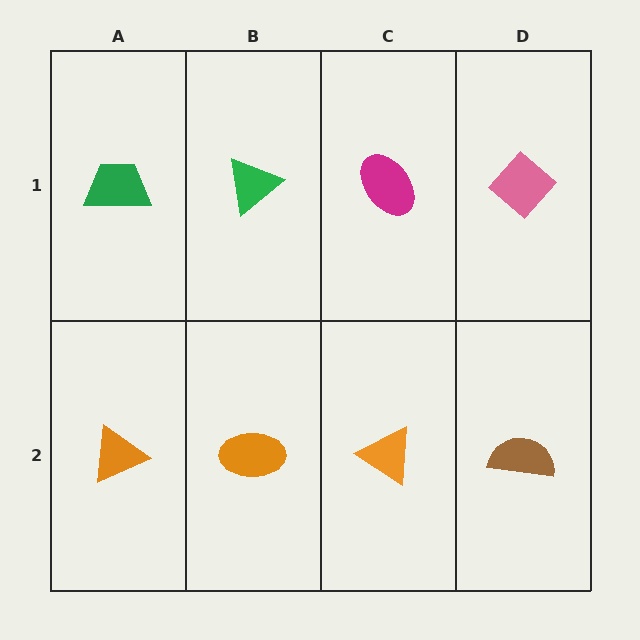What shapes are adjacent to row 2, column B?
A green triangle (row 1, column B), an orange triangle (row 2, column A), an orange triangle (row 2, column C).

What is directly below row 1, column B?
An orange ellipse.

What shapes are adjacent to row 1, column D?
A brown semicircle (row 2, column D), a magenta ellipse (row 1, column C).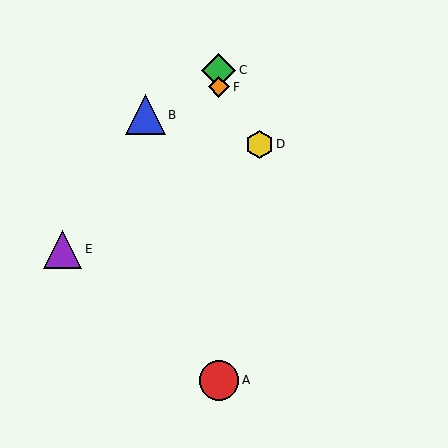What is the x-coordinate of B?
Object B is at x≈145.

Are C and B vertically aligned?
No, C is at x≈219 and B is at x≈145.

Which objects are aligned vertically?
Objects A, C, F are aligned vertically.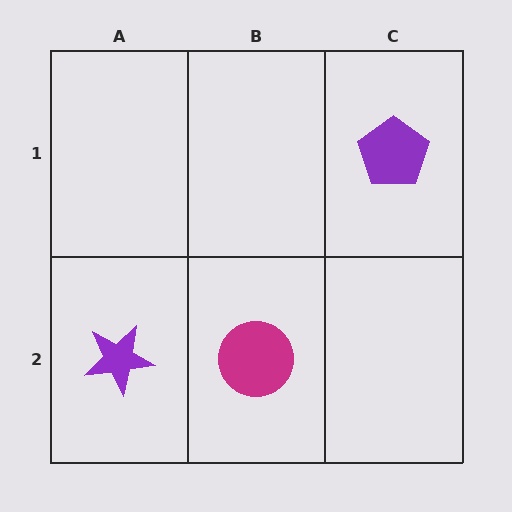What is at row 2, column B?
A magenta circle.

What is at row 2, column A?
A purple star.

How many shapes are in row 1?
1 shape.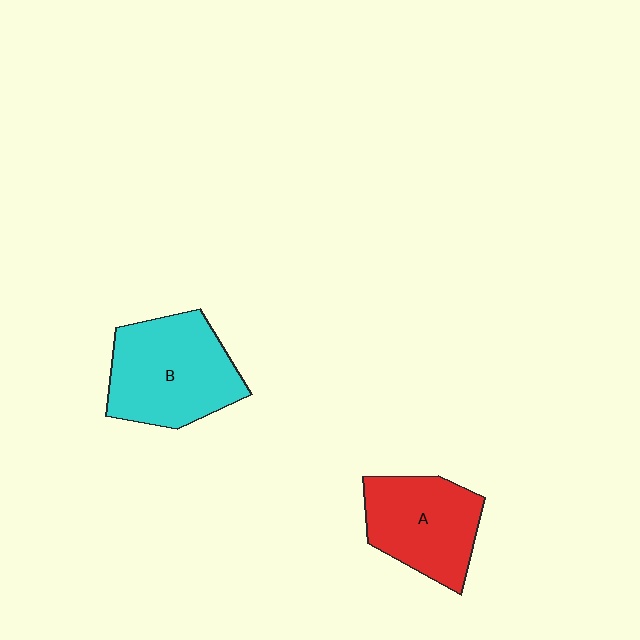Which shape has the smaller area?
Shape A (red).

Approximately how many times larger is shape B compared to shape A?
Approximately 1.2 times.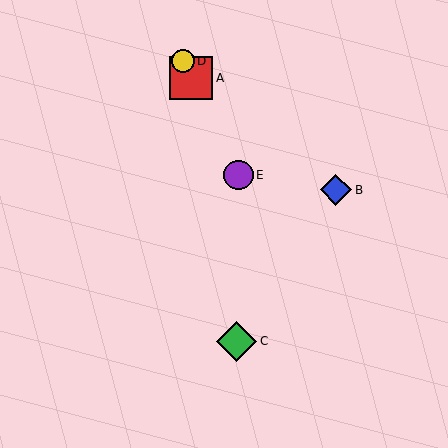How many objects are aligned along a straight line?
3 objects (A, D, E) are aligned along a straight line.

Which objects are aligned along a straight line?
Objects A, D, E are aligned along a straight line.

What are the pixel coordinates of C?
Object C is at (236, 341).